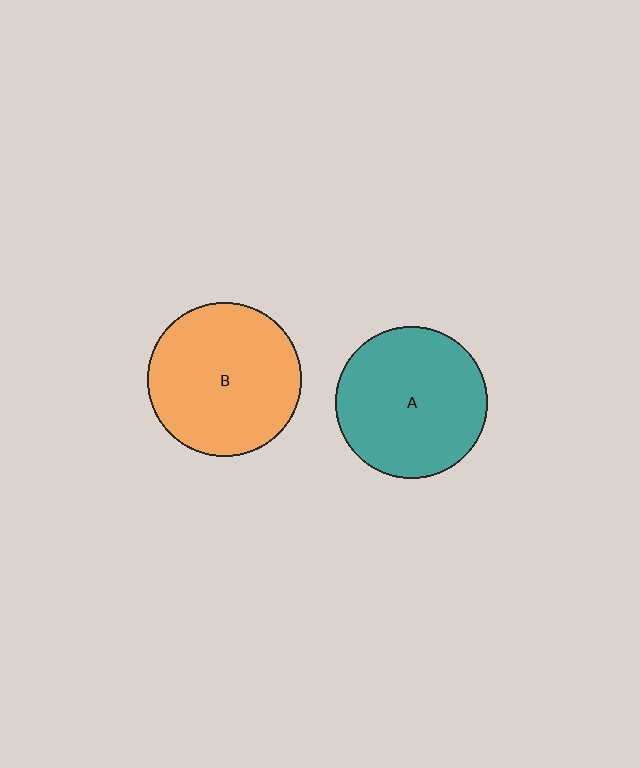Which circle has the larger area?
Circle B (orange).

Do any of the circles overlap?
No, none of the circles overlap.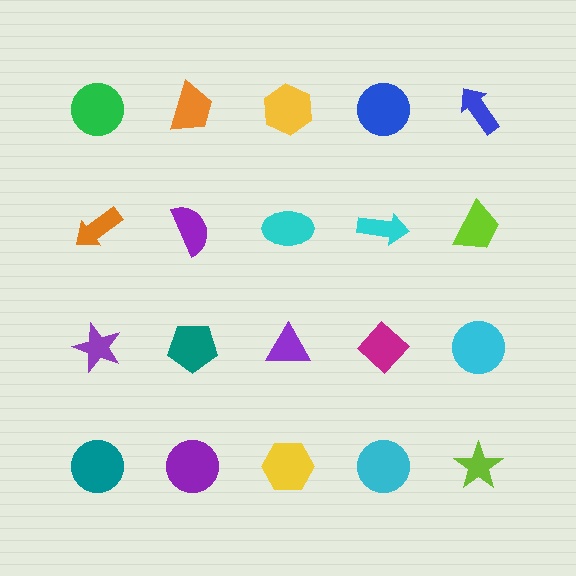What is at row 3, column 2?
A teal pentagon.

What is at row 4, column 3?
A yellow hexagon.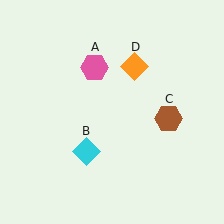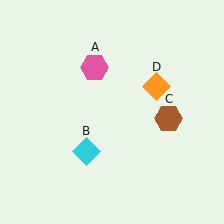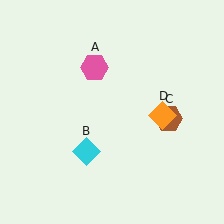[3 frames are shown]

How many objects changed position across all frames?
1 object changed position: orange diamond (object D).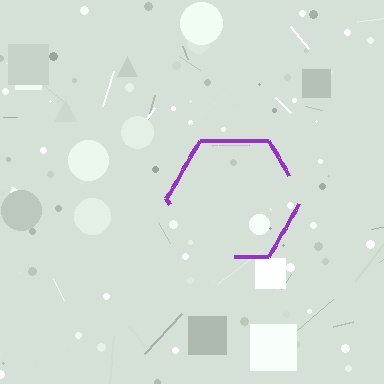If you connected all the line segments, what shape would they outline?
They would outline a hexagon.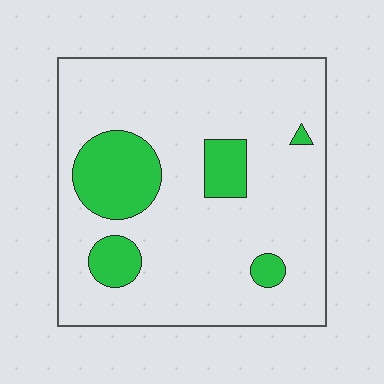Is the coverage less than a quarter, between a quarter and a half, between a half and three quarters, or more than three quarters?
Less than a quarter.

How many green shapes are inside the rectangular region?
5.